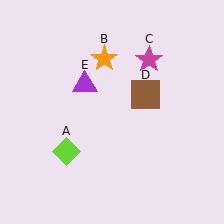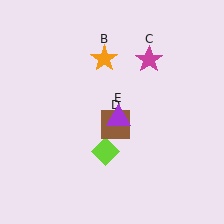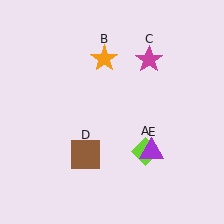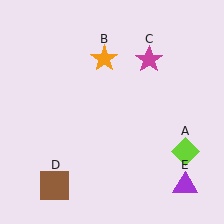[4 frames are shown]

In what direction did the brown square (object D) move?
The brown square (object D) moved down and to the left.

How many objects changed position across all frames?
3 objects changed position: lime diamond (object A), brown square (object D), purple triangle (object E).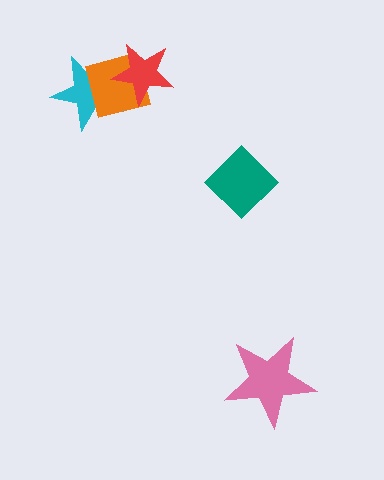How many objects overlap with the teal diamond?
0 objects overlap with the teal diamond.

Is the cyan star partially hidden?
Yes, it is partially covered by another shape.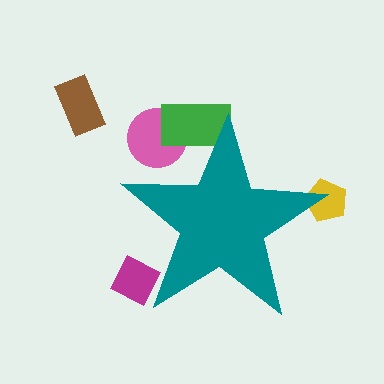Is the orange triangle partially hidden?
Yes, the orange triangle is partially hidden behind the teal star.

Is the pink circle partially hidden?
Yes, the pink circle is partially hidden behind the teal star.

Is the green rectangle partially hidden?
Yes, the green rectangle is partially hidden behind the teal star.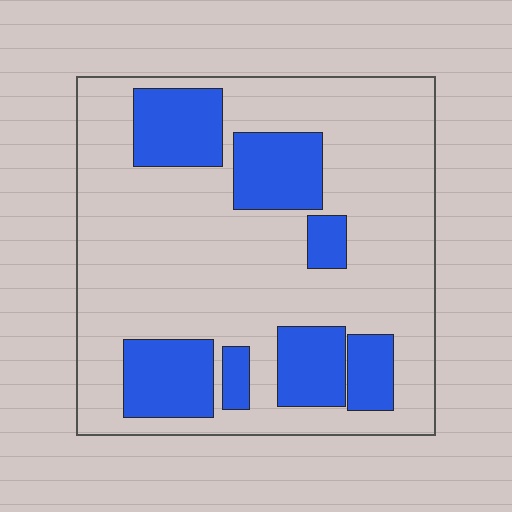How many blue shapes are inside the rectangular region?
7.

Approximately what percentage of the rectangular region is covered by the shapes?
Approximately 25%.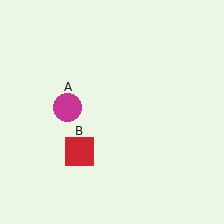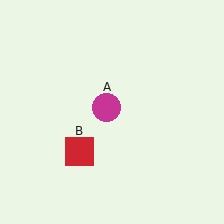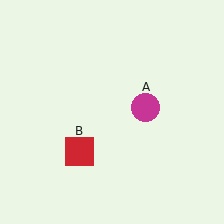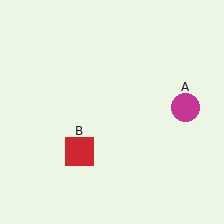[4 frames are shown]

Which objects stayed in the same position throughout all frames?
Red square (object B) remained stationary.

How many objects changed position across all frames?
1 object changed position: magenta circle (object A).